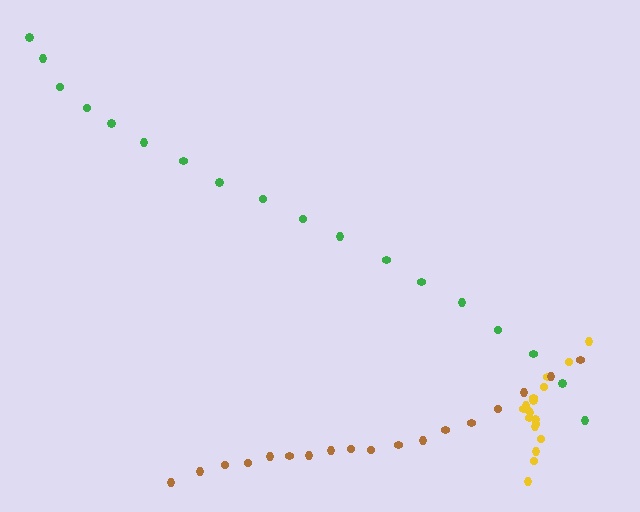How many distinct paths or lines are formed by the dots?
There are 3 distinct paths.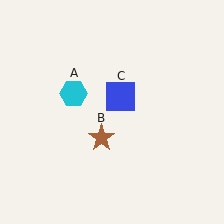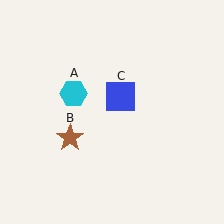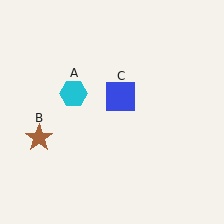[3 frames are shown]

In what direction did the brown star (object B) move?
The brown star (object B) moved left.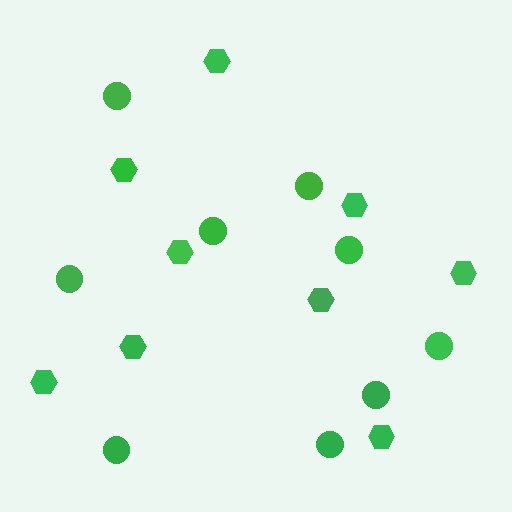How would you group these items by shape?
There are 2 groups: one group of circles (9) and one group of hexagons (9).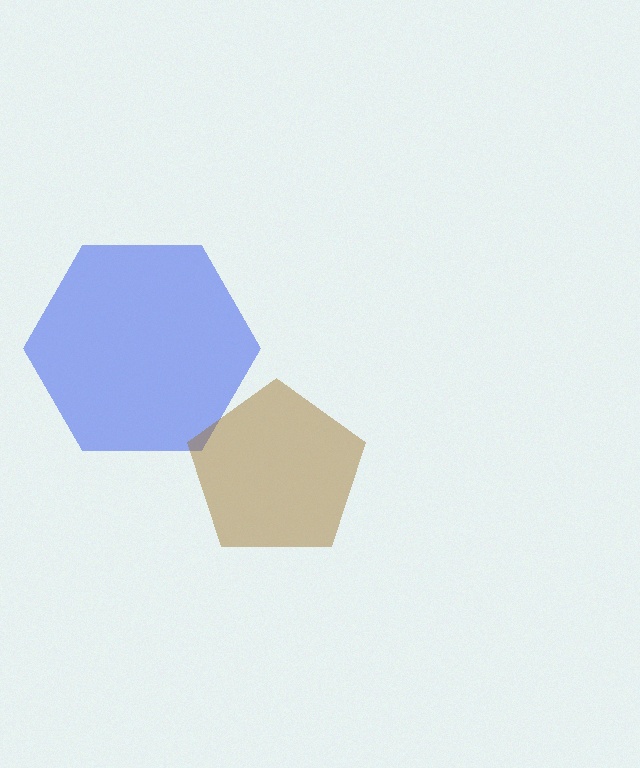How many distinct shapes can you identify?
There are 2 distinct shapes: a blue hexagon, a brown pentagon.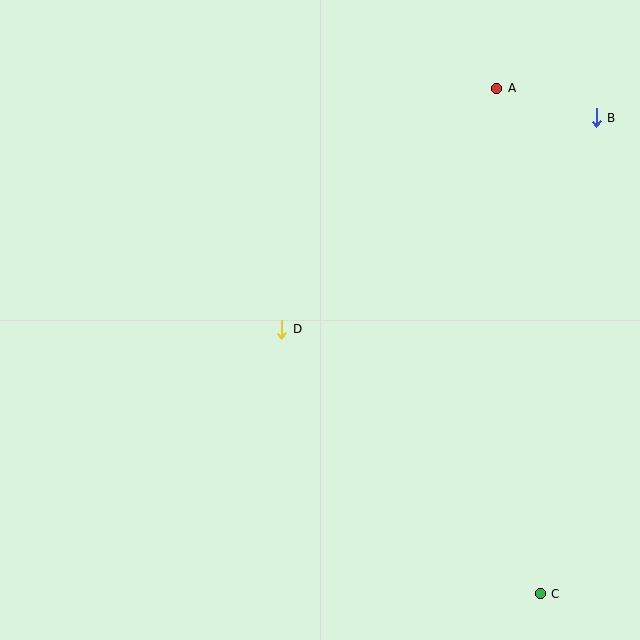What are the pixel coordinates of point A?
Point A is at (497, 88).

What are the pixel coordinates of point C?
Point C is at (540, 594).